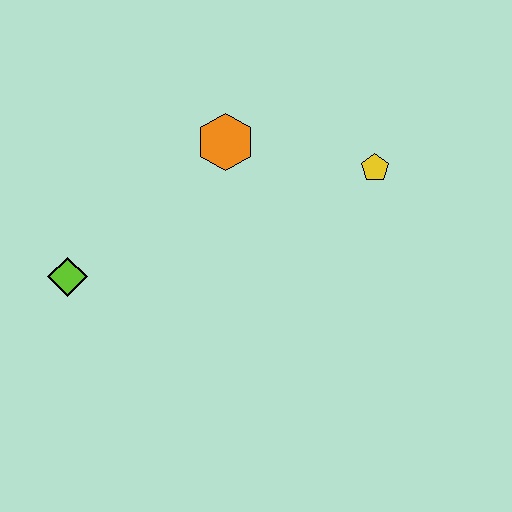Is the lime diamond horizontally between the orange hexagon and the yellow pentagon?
No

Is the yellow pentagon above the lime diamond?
Yes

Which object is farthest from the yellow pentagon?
The lime diamond is farthest from the yellow pentagon.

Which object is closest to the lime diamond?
The orange hexagon is closest to the lime diamond.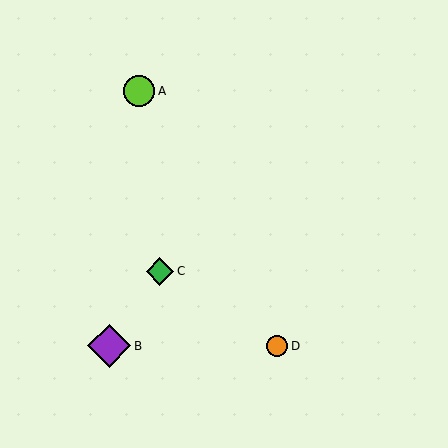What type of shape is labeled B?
Shape B is a purple diamond.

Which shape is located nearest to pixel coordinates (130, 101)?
The lime circle (labeled A) at (139, 91) is nearest to that location.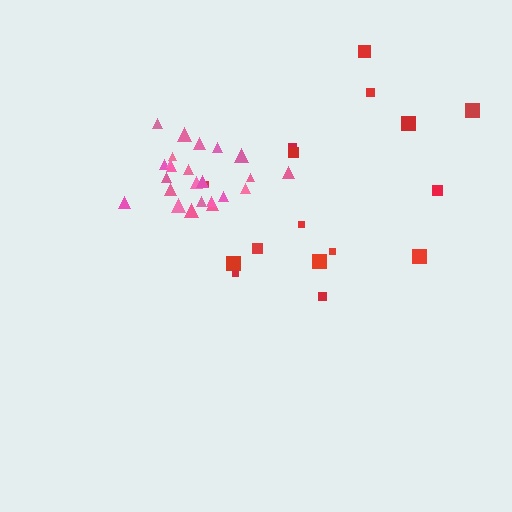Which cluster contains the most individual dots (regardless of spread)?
Pink (24).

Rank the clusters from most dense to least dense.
pink, red.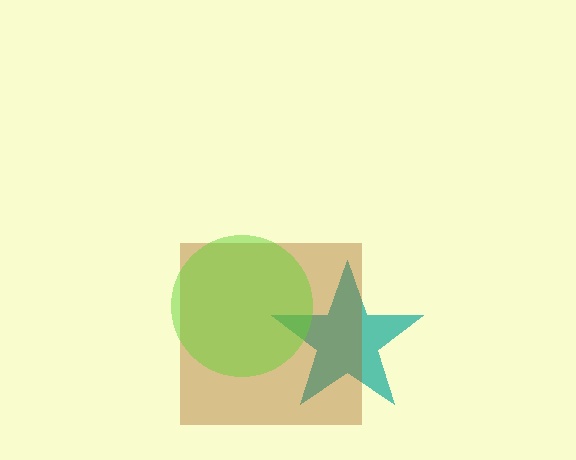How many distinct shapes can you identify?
There are 3 distinct shapes: a teal star, a brown square, a lime circle.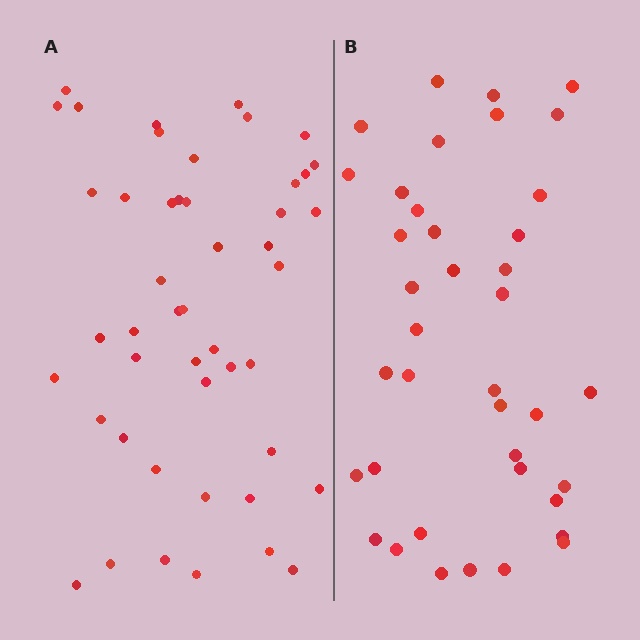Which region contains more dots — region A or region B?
Region A (the left region) has more dots.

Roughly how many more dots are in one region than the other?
Region A has roughly 8 or so more dots than region B.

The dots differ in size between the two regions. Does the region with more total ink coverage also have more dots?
No. Region B has more total ink coverage because its dots are larger, but region A actually contains more individual dots. Total area can be misleading — the number of items is what matters here.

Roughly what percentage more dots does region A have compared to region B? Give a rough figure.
About 20% more.